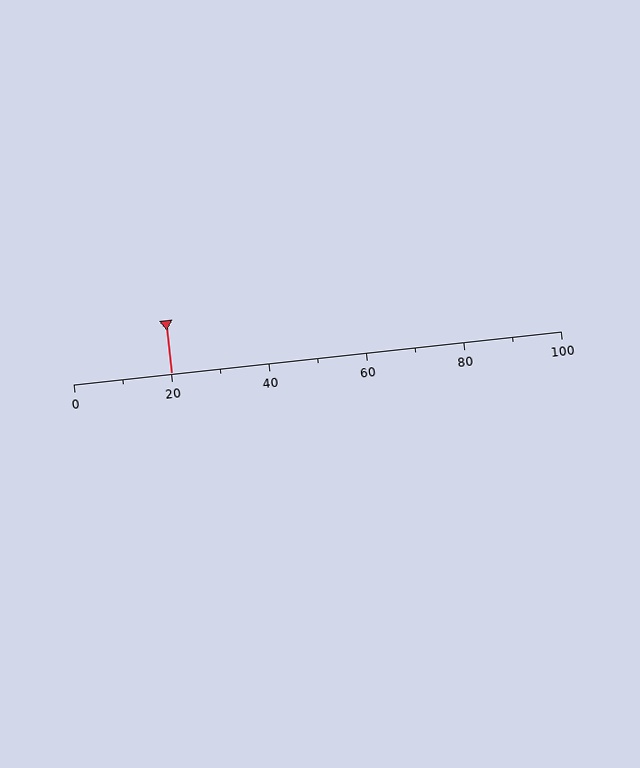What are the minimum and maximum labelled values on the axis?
The axis runs from 0 to 100.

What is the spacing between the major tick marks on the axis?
The major ticks are spaced 20 apart.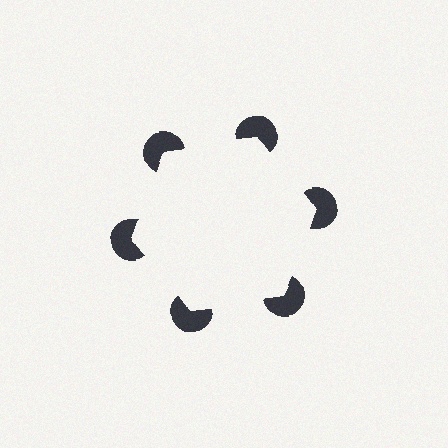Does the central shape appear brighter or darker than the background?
It typically appears slightly brighter than the background, even though no actual brightness change is drawn.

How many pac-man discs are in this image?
There are 6 — one at each vertex of the illusory hexagon.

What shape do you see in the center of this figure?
An illusory hexagon — its edges are inferred from the aligned wedge cuts in the pac-man discs, not physically drawn.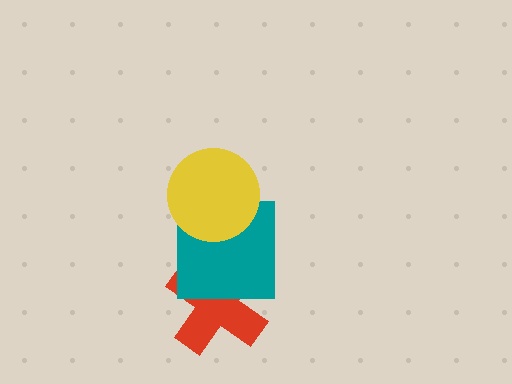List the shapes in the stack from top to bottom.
From top to bottom: the yellow circle, the teal square, the red cross.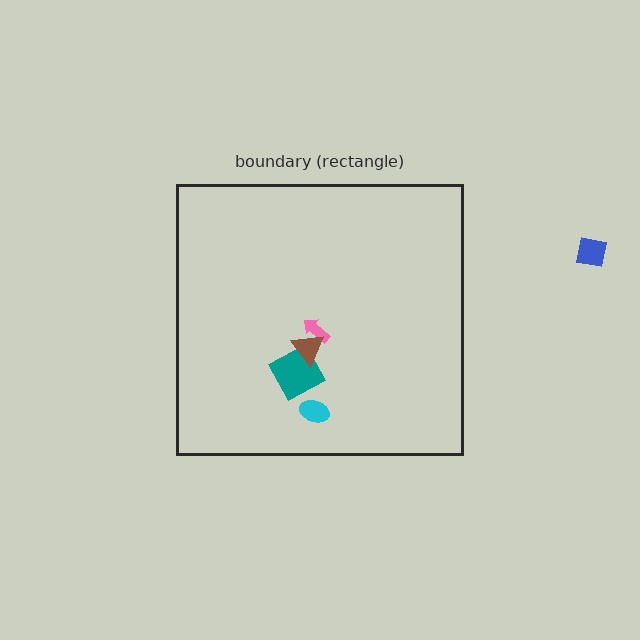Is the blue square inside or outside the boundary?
Outside.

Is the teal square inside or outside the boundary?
Inside.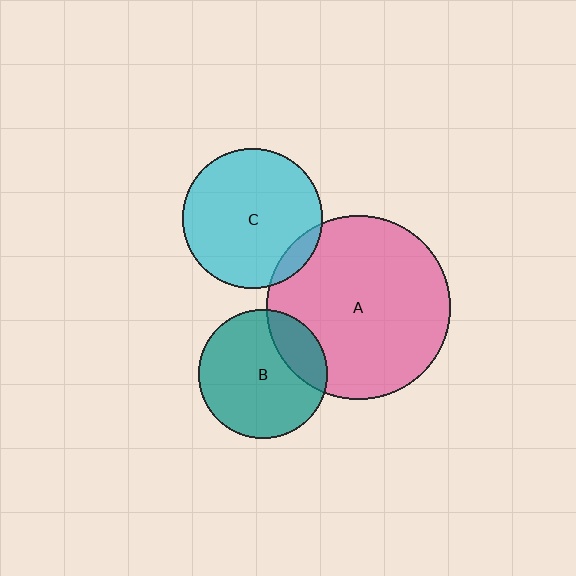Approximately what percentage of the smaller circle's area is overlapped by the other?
Approximately 10%.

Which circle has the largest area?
Circle A (pink).